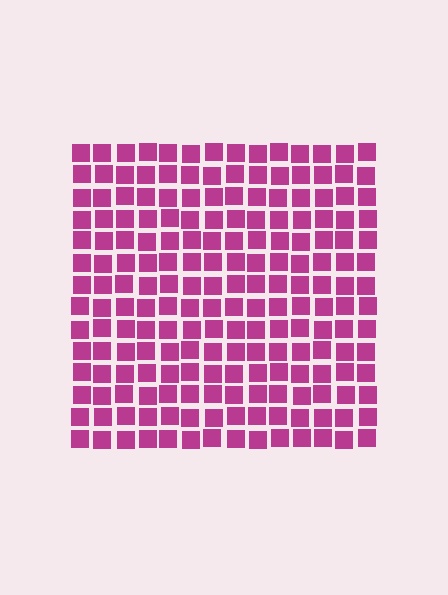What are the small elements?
The small elements are squares.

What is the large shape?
The large shape is a square.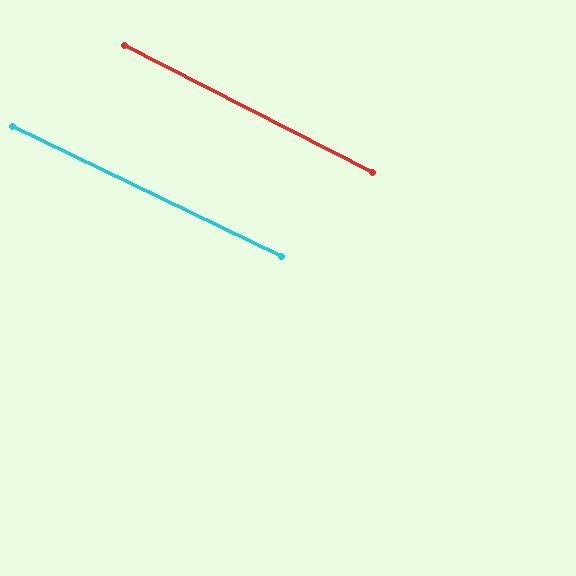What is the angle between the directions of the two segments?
Approximately 1 degree.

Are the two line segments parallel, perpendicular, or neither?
Parallel — their directions differ by only 1.4°.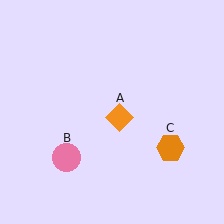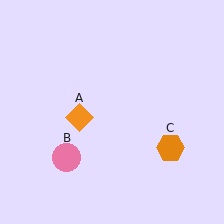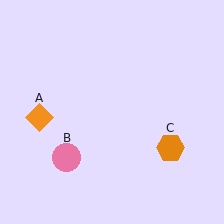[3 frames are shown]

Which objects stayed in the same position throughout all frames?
Pink circle (object B) and orange hexagon (object C) remained stationary.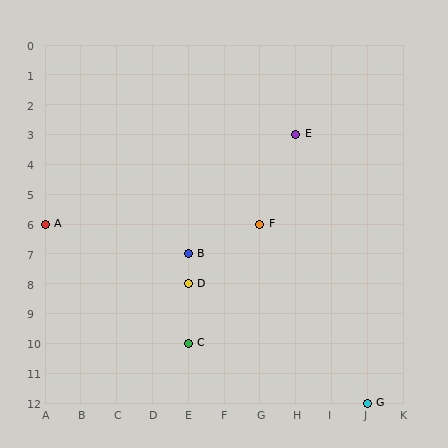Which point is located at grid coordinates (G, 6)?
Point F is at (G, 6).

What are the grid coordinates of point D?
Point D is at grid coordinates (E, 8).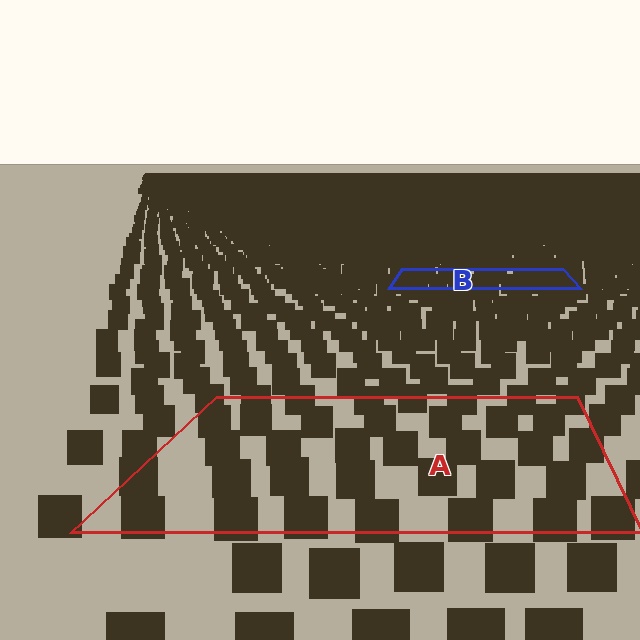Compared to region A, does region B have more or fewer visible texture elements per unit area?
Region B has more texture elements per unit area — they are packed more densely because it is farther away.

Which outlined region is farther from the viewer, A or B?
Region B is farther from the viewer — the texture elements inside it appear smaller and more densely packed.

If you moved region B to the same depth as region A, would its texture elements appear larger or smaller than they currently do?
They would appear larger. At a closer depth, the same texture elements are projected at a bigger on-screen size.